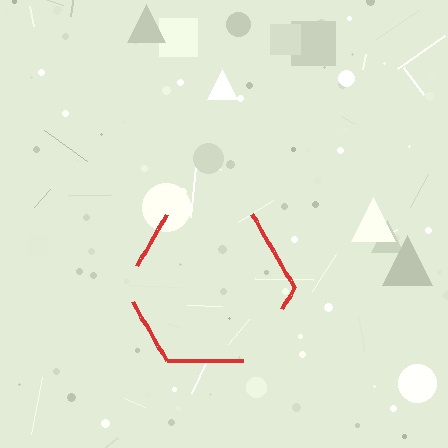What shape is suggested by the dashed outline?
The dashed outline suggests a hexagon.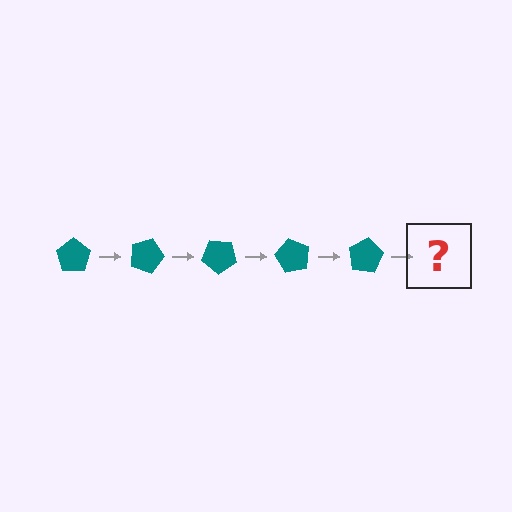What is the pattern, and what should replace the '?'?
The pattern is that the pentagon rotates 20 degrees each step. The '?' should be a teal pentagon rotated 100 degrees.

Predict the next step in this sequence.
The next step is a teal pentagon rotated 100 degrees.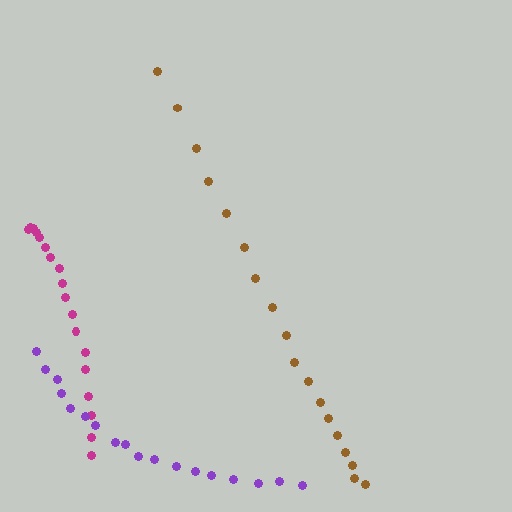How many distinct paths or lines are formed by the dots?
There are 3 distinct paths.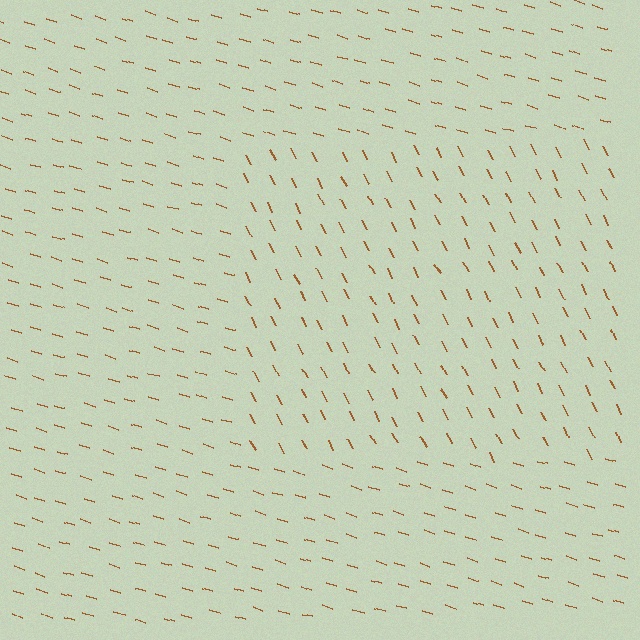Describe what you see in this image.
The image is filled with small brown line segments. A rectangle region in the image has lines oriented differently from the surrounding lines, creating a visible texture boundary.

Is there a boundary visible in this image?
Yes, there is a texture boundary formed by a change in line orientation.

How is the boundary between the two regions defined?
The boundary is defined purely by a change in line orientation (approximately 45 degrees difference). All lines are the same color and thickness.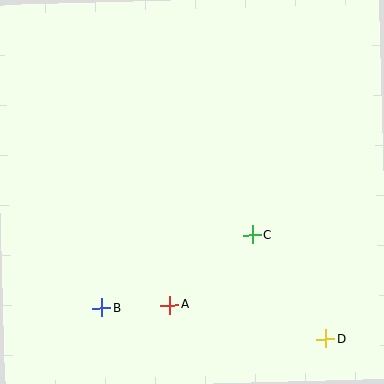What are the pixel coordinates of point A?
Point A is at (170, 305).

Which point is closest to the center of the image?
Point C at (252, 235) is closest to the center.